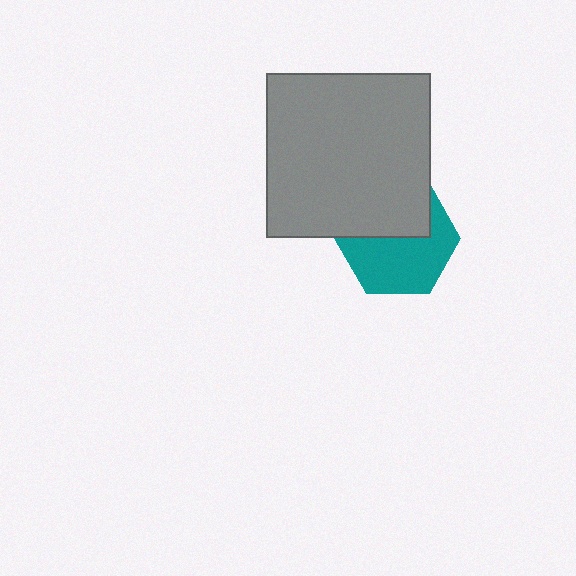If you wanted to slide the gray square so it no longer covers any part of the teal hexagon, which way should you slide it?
Slide it up — that is the most direct way to separate the two shapes.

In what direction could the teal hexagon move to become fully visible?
The teal hexagon could move down. That would shift it out from behind the gray square entirely.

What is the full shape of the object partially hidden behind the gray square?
The partially hidden object is a teal hexagon.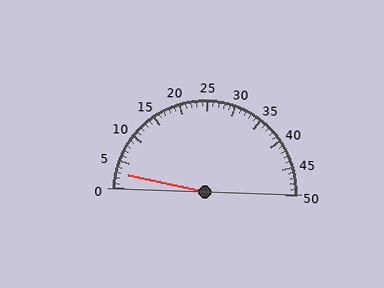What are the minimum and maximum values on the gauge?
The gauge ranges from 0 to 50.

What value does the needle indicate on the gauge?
The needle indicates approximately 3.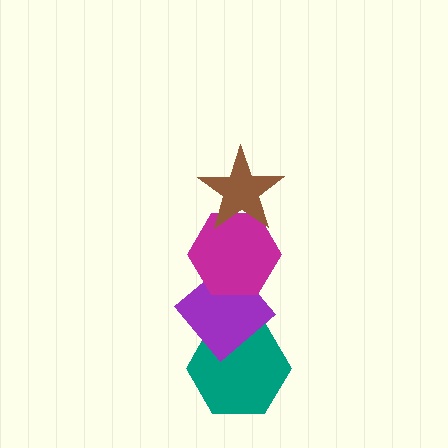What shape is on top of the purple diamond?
The magenta hexagon is on top of the purple diamond.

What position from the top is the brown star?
The brown star is 1st from the top.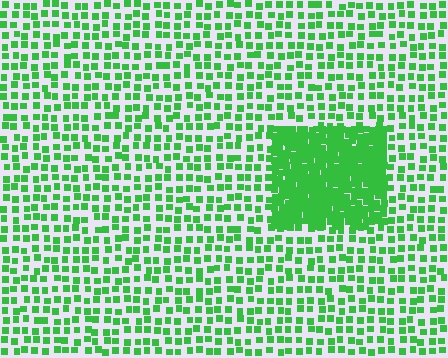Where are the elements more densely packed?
The elements are more densely packed inside the rectangle boundary.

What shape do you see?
I see a rectangle.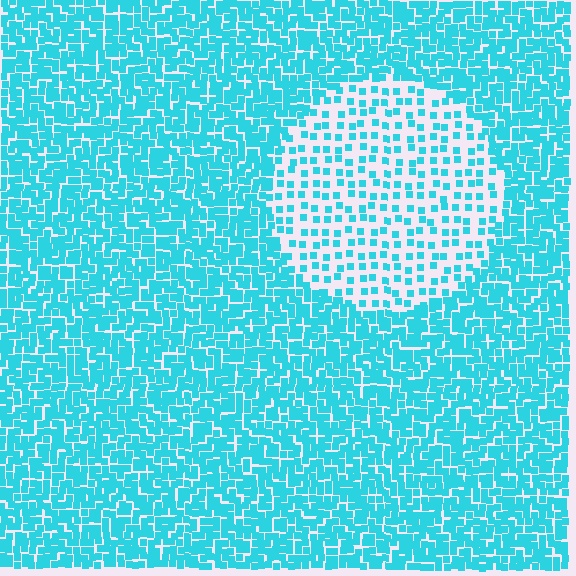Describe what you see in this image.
The image contains small cyan elements arranged at two different densities. A circle-shaped region is visible where the elements are less densely packed than the surrounding area.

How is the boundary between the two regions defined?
The boundary is defined by a change in element density (approximately 2.6x ratio). All elements are the same color, size, and shape.